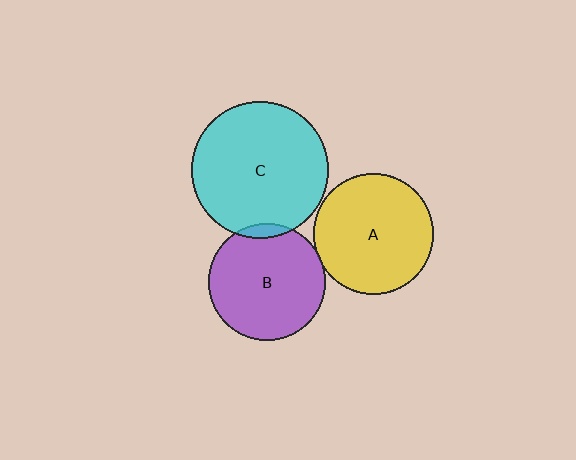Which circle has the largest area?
Circle C (cyan).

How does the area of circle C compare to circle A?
Approximately 1.3 times.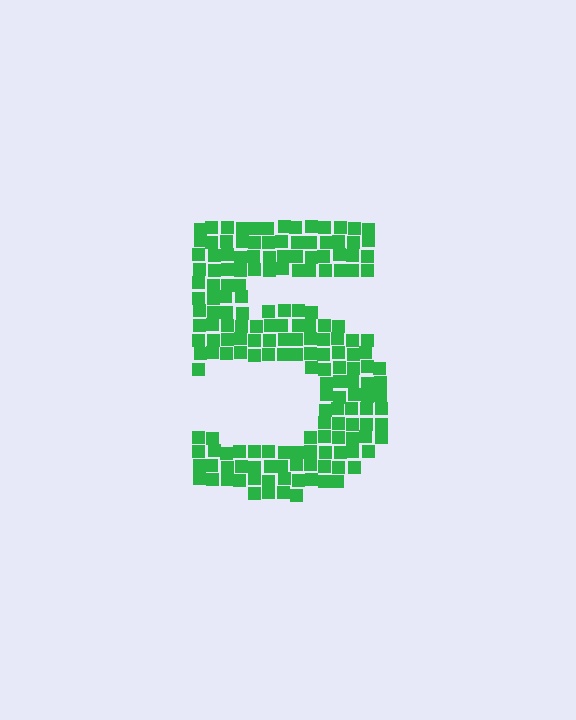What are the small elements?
The small elements are squares.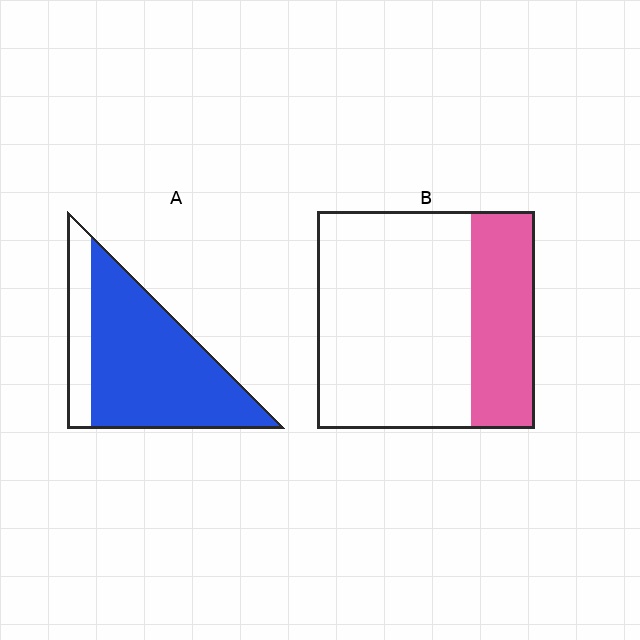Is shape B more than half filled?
No.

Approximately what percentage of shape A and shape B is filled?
A is approximately 80% and B is approximately 30%.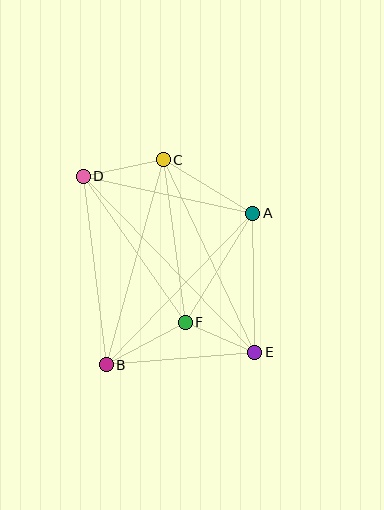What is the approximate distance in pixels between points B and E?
The distance between B and E is approximately 149 pixels.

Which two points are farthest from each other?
Points D and E are farthest from each other.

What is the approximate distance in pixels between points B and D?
The distance between B and D is approximately 190 pixels.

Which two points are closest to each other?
Points E and F are closest to each other.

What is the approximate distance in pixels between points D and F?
The distance between D and F is approximately 178 pixels.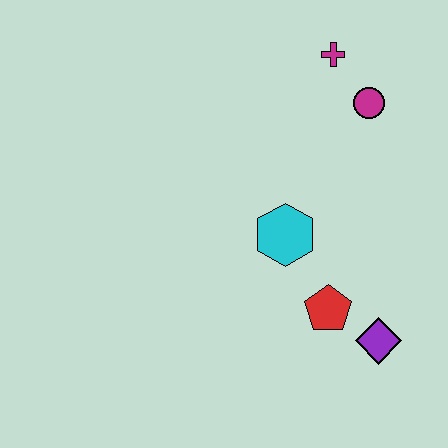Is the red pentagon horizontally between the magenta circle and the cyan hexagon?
Yes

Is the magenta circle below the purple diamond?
No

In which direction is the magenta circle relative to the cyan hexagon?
The magenta circle is above the cyan hexagon.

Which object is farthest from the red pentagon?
The magenta cross is farthest from the red pentagon.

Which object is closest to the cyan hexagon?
The red pentagon is closest to the cyan hexagon.